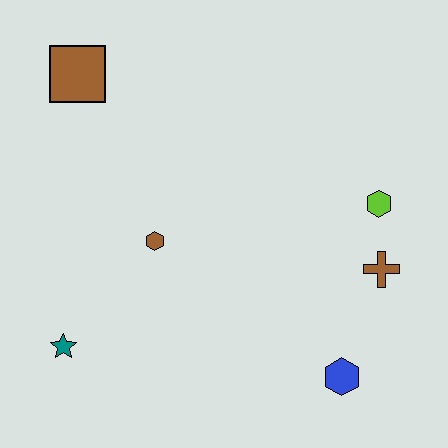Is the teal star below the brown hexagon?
Yes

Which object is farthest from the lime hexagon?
The teal star is farthest from the lime hexagon.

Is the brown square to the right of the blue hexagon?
No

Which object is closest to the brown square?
The brown hexagon is closest to the brown square.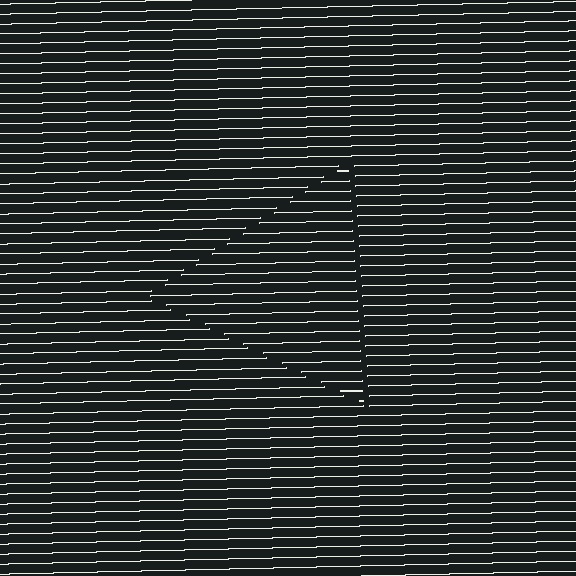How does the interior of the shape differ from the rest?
The interior of the shape contains the same grating, shifted by half a period — the contour is defined by the phase discontinuity where line-ends from the inner and outer gratings abut.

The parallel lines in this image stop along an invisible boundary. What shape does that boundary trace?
An illusory triangle. The interior of the shape contains the same grating, shifted by half a period — the contour is defined by the phase discontinuity where line-ends from the inner and outer gratings abut.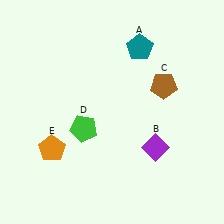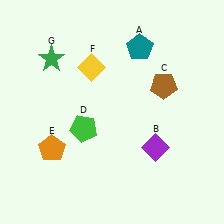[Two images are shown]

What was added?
A yellow diamond (F), a green star (G) were added in Image 2.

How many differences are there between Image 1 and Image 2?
There are 2 differences between the two images.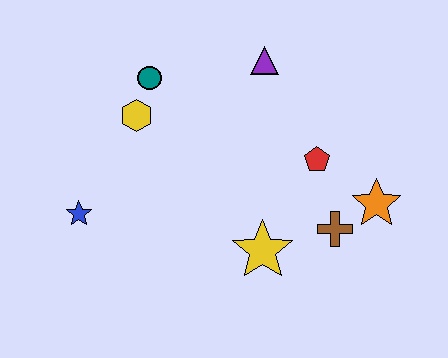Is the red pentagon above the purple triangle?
No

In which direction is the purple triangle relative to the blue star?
The purple triangle is to the right of the blue star.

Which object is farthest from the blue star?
The orange star is farthest from the blue star.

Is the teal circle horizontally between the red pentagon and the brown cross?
No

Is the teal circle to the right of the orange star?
No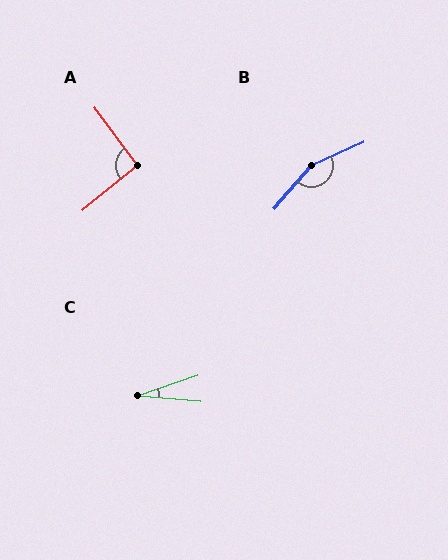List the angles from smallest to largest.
C (24°), A (93°), B (155°).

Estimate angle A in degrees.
Approximately 93 degrees.